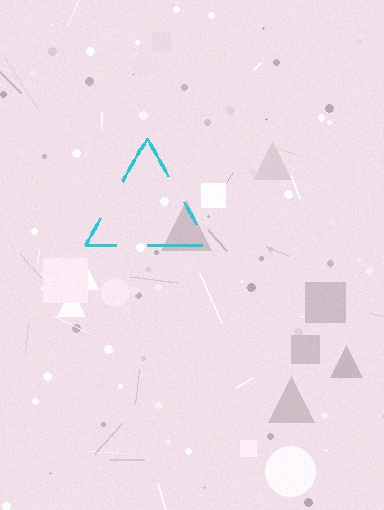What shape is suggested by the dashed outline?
The dashed outline suggests a triangle.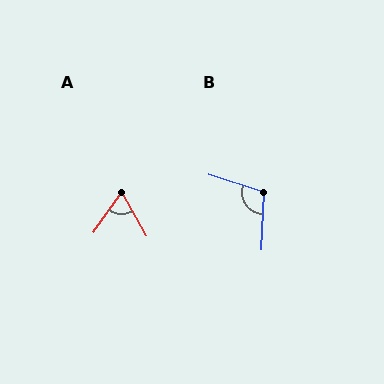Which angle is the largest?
B, at approximately 105 degrees.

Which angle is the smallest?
A, at approximately 65 degrees.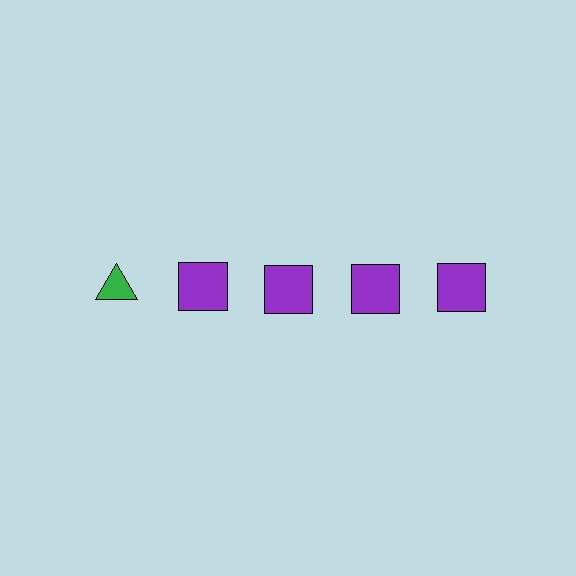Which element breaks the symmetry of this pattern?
The green triangle in the top row, leftmost column breaks the symmetry. All other shapes are purple squares.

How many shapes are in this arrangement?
There are 5 shapes arranged in a grid pattern.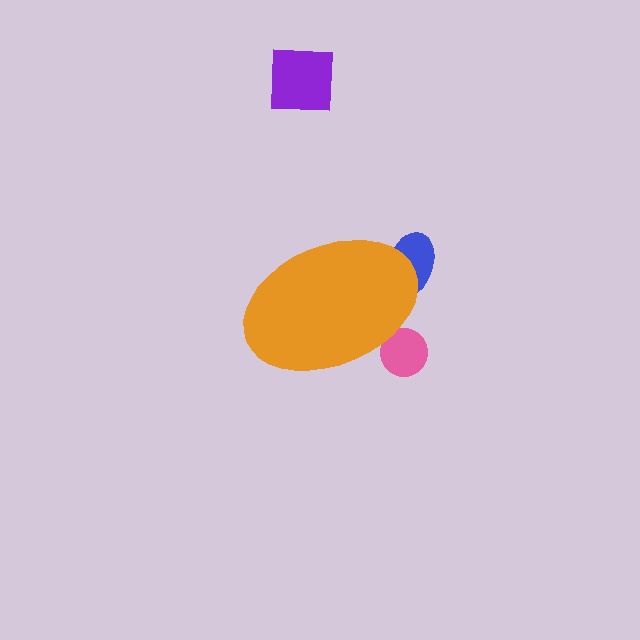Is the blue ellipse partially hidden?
Yes, the blue ellipse is partially hidden behind the orange ellipse.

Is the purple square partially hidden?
No, the purple square is fully visible.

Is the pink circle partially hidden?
Yes, the pink circle is partially hidden behind the orange ellipse.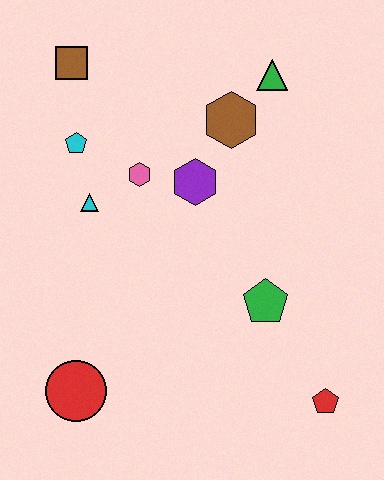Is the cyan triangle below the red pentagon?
No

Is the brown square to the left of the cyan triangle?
Yes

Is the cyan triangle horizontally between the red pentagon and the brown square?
Yes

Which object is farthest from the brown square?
The red pentagon is farthest from the brown square.